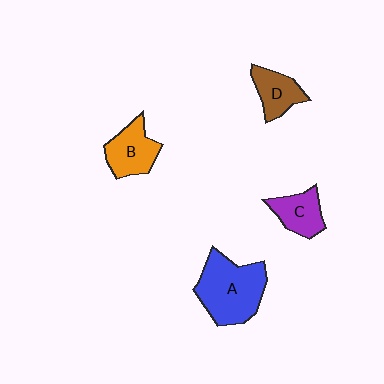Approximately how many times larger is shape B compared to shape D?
Approximately 1.2 times.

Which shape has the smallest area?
Shape D (brown).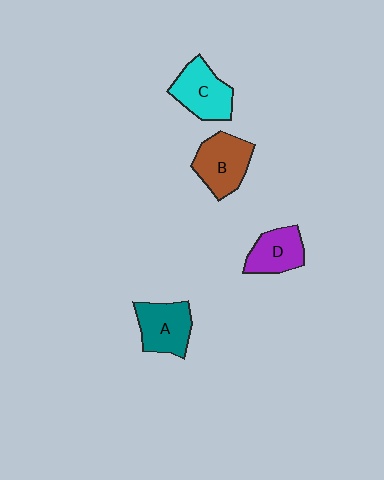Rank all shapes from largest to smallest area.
From largest to smallest: B (brown), C (cyan), A (teal), D (purple).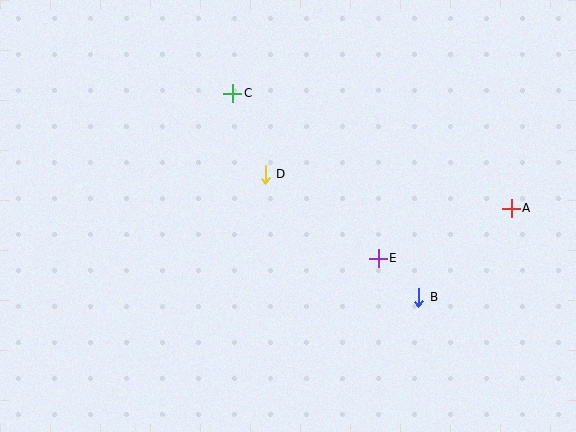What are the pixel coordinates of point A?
Point A is at (511, 208).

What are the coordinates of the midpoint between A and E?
The midpoint between A and E is at (445, 233).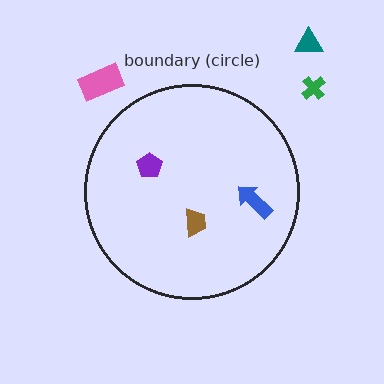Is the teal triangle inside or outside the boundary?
Outside.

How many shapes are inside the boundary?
3 inside, 3 outside.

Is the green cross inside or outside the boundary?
Outside.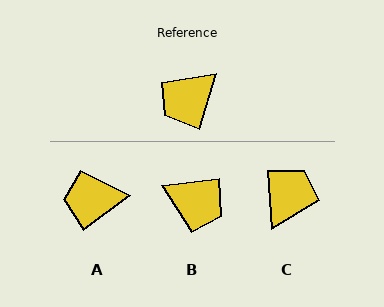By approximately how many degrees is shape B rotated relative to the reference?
Approximately 114 degrees counter-clockwise.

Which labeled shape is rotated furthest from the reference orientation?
C, about 158 degrees away.